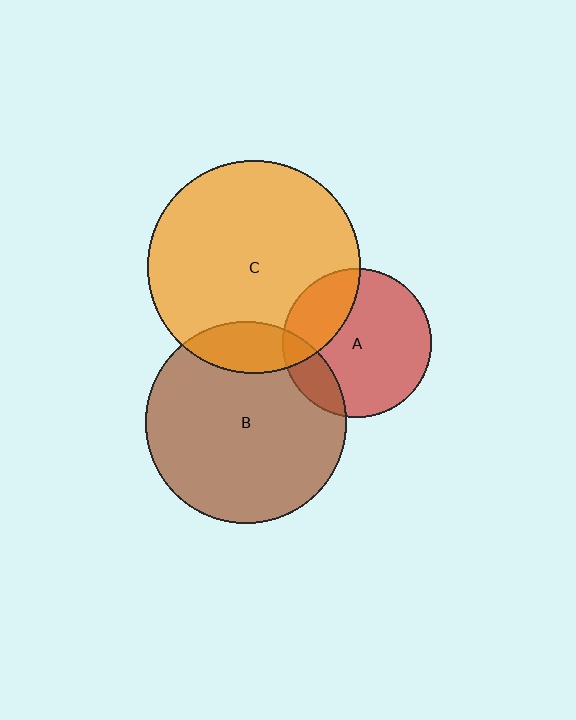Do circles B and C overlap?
Yes.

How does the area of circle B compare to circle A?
Approximately 1.8 times.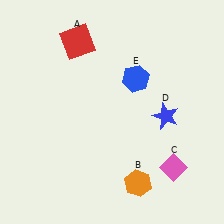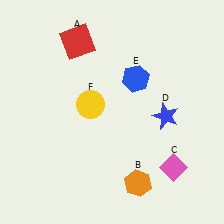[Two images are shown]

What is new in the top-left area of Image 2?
A yellow circle (F) was added in the top-left area of Image 2.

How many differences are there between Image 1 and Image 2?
There is 1 difference between the two images.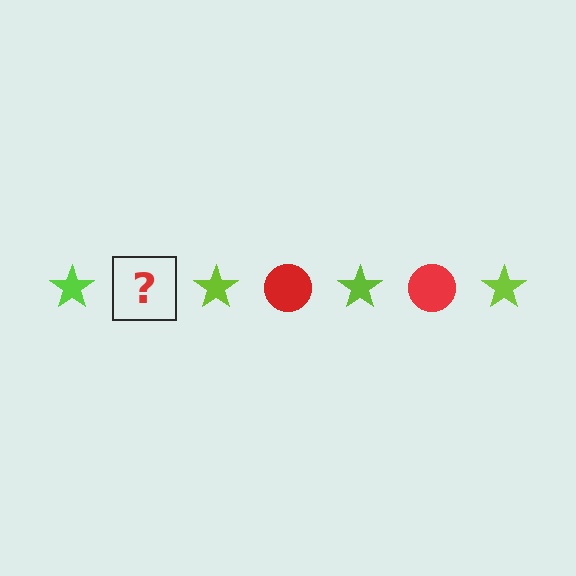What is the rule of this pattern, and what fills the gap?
The rule is that the pattern alternates between lime star and red circle. The gap should be filled with a red circle.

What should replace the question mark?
The question mark should be replaced with a red circle.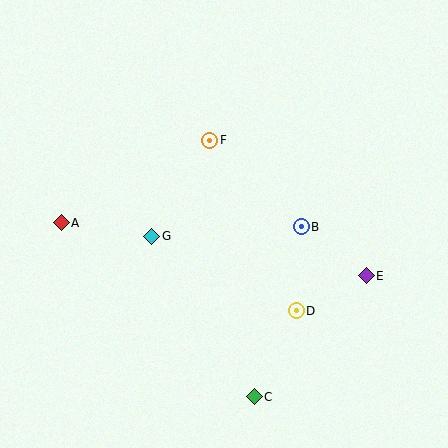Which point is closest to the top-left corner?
Point A is closest to the top-left corner.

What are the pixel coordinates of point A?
Point A is at (61, 223).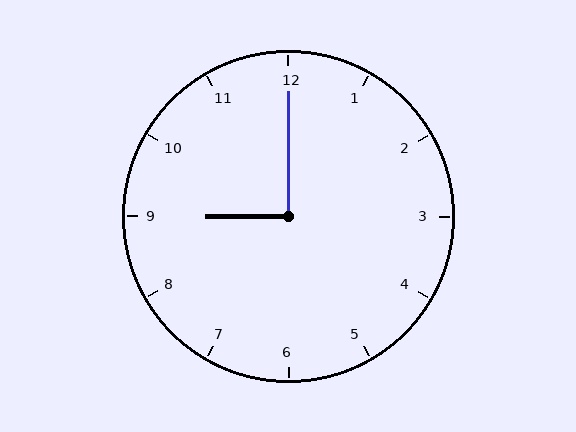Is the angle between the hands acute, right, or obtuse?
It is right.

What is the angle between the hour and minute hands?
Approximately 90 degrees.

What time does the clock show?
9:00.